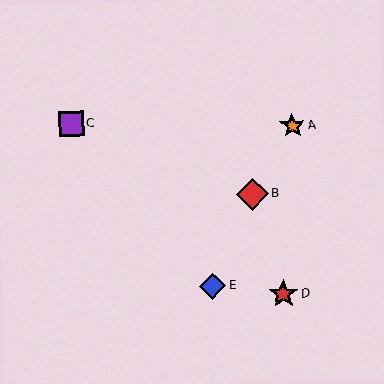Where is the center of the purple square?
The center of the purple square is at (71, 124).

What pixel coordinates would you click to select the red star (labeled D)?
Click at (283, 294) to select the red star D.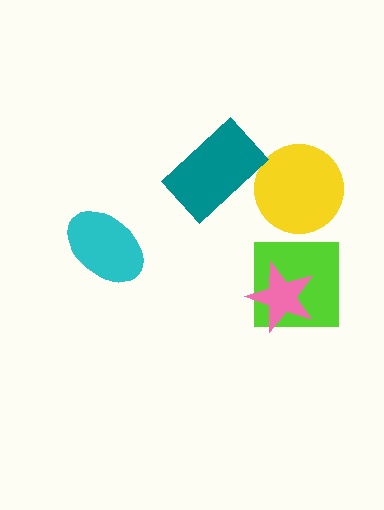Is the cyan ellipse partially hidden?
No, no other shape covers it.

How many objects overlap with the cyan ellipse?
0 objects overlap with the cyan ellipse.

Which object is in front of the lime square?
The pink star is in front of the lime square.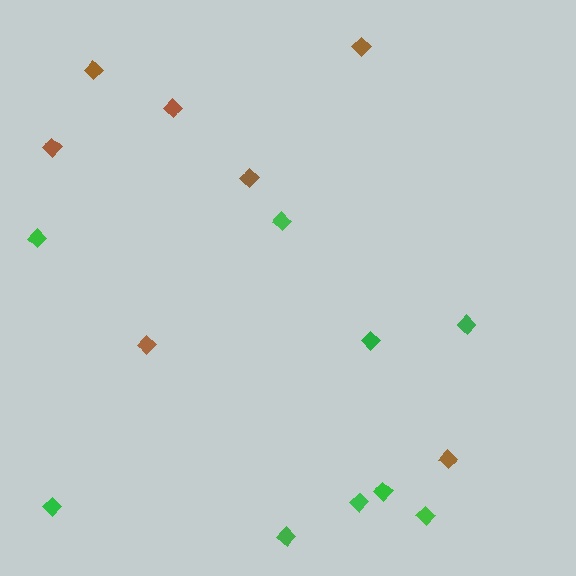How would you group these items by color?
There are 2 groups: one group of green diamonds (9) and one group of brown diamonds (7).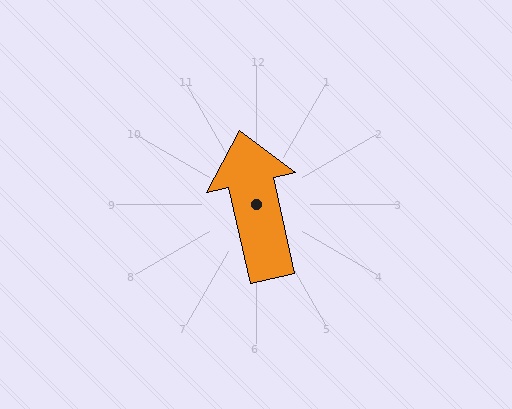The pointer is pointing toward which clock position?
Roughly 12 o'clock.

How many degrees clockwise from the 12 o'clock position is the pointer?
Approximately 348 degrees.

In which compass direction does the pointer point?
North.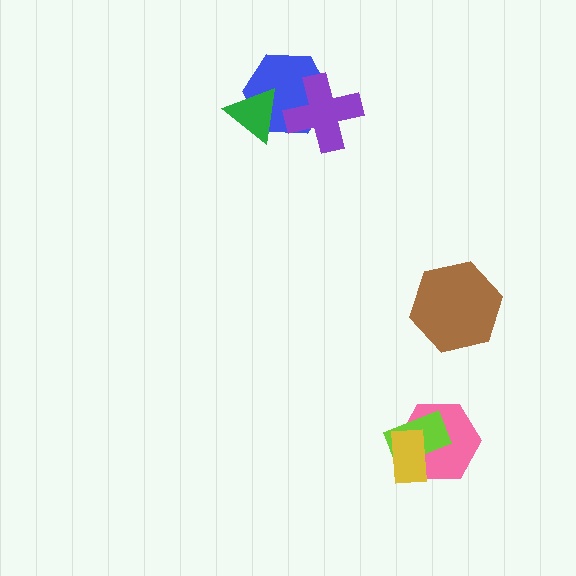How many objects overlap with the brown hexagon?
0 objects overlap with the brown hexagon.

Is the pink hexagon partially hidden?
Yes, it is partially covered by another shape.